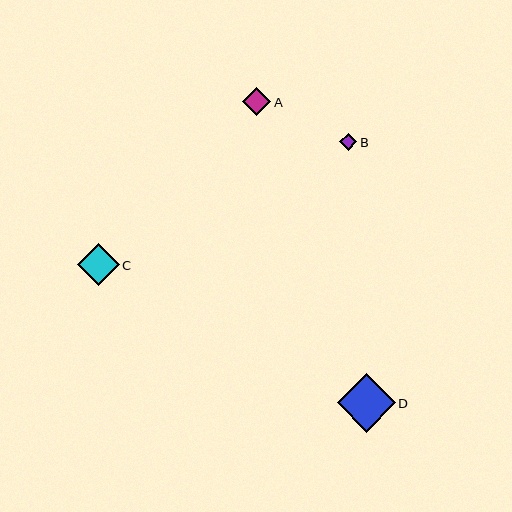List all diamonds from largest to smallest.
From largest to smallest: D, C, A, B.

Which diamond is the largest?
Diamond D is the largest with a size of approximately 58 pixels.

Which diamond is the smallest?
Diamond B is the smallest with a size of approximately 17 pixels.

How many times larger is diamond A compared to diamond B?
Diamond A is approximately 1.6 times the size of diamond B.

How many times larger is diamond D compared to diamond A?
Diamond D is approximately 2.1 times the size of diamond A.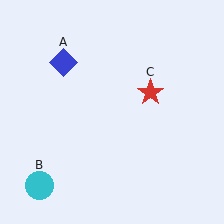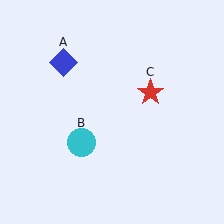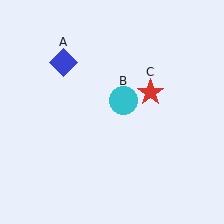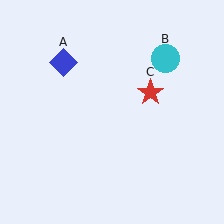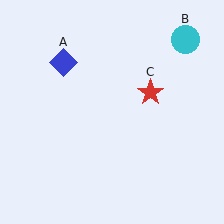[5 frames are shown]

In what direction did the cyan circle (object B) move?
The cyan circle (object B) moved up and to the right.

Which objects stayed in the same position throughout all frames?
Blue diamond (object A) and red star (object C) remained stationary.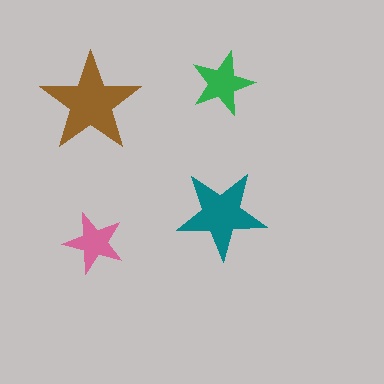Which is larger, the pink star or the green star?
The green one.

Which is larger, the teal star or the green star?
The teal one.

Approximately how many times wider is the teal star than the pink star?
About 1.5 times wider.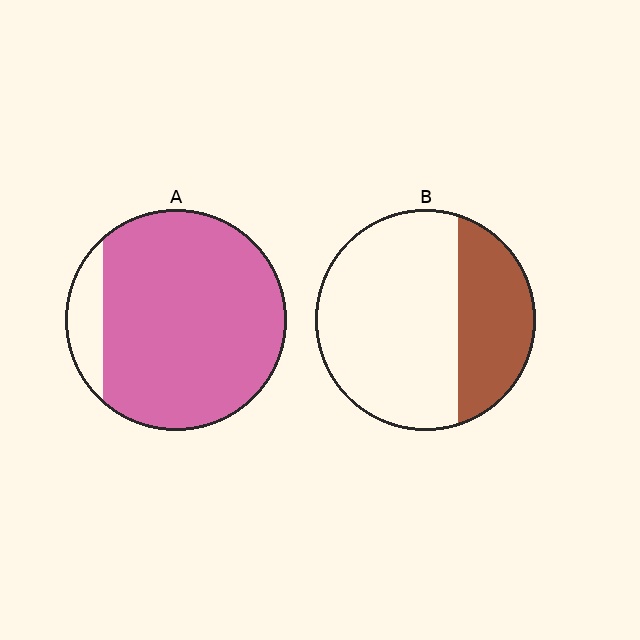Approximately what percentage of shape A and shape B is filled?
A is approximately 90% and B is approximately 30%.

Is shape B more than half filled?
No.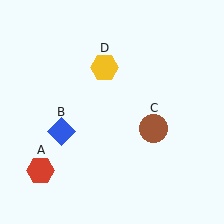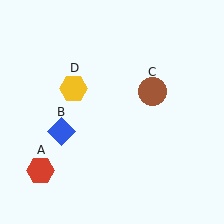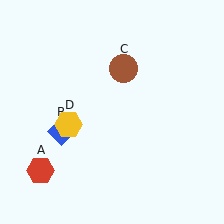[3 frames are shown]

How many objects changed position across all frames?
2 objects changed position: brown circle (object C), yellow hexagon (object D).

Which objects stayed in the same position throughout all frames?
Red hexagon (object A) and blue diamond (object B) remained stationary.